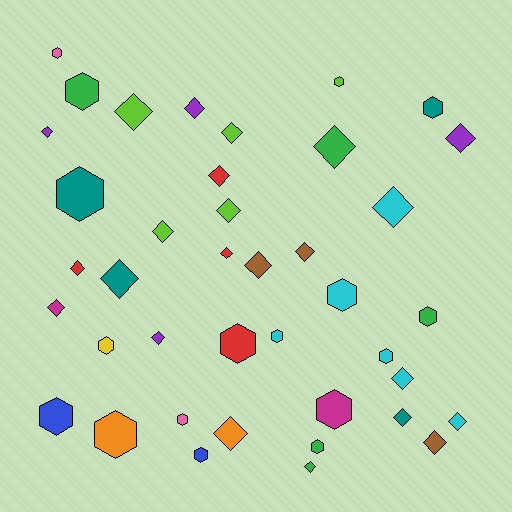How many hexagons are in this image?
There are 17 hexagons.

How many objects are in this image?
There are 40 objects.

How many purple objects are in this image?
There are 4 purple objects.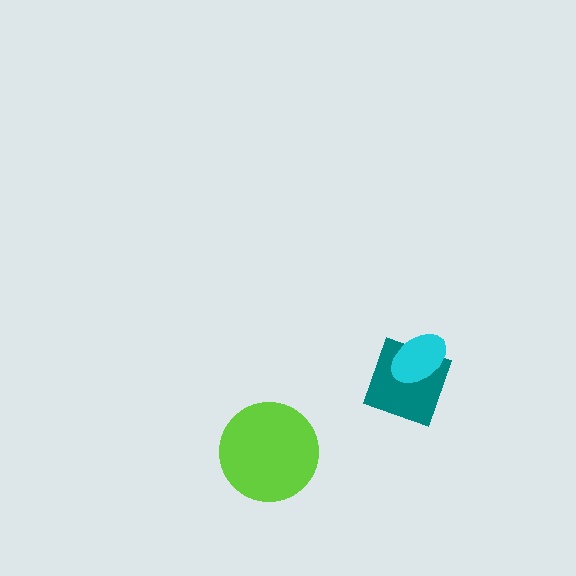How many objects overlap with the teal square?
1 object overlaps with the teal square.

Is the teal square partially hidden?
Yes, it is partially covered by another shape.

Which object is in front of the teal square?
The cyan ellipse is in front of the teal square.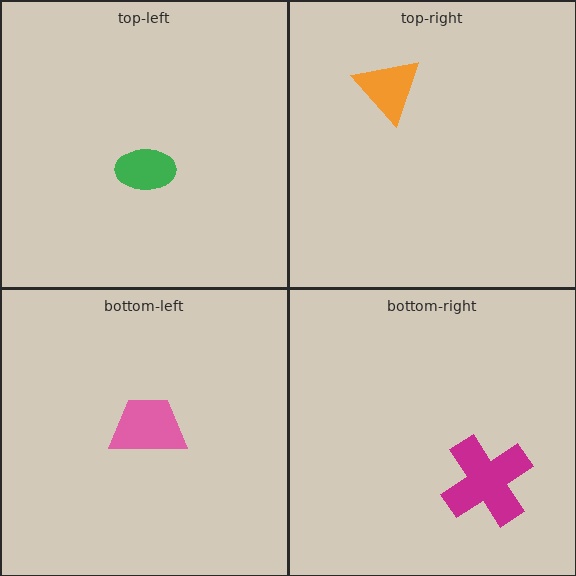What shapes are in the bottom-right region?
The magenta cross.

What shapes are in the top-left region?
The green ellipse.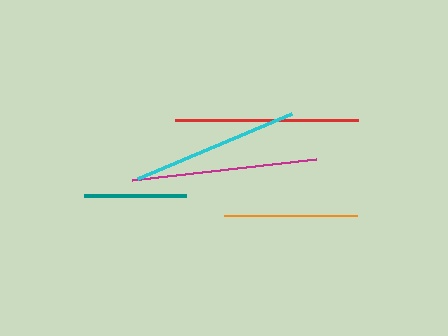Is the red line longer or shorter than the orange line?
The red line is longer than the orange line.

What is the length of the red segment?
The red segment is approximately 183 pixels long.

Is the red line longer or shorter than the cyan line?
The red line is longer than the cyan line.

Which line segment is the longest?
The magenta line is the longest at approximately 185 pixels.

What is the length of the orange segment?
The orange segment is approximately 134 pixels long.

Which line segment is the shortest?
The teal line is the shortest at approximately 101 pixels.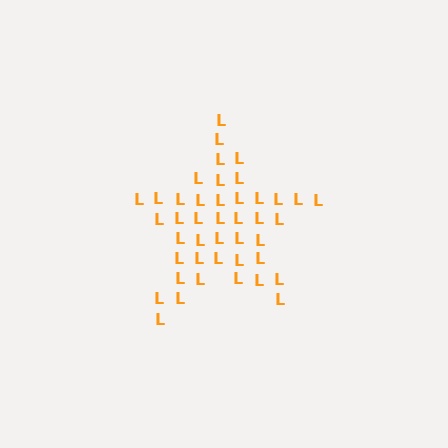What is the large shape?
The large shape is a star.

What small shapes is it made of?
It is made of small letter L's.